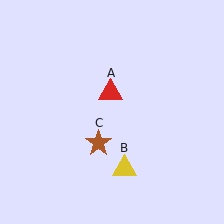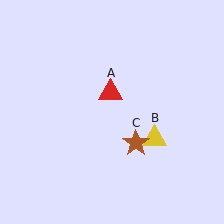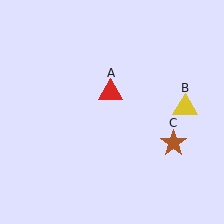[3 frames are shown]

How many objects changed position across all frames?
2 objects changed position: yellow triangle (object B), brown star (object C).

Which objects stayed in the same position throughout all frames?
Red triangle (object A) remained stationary.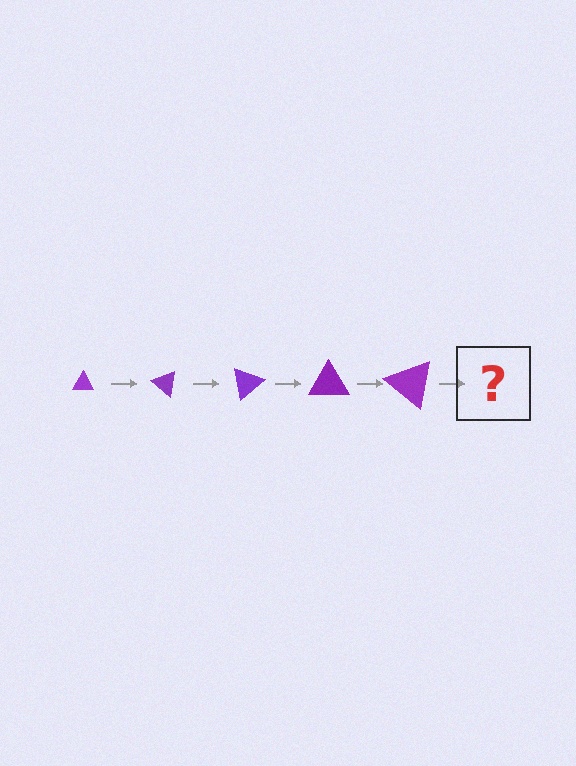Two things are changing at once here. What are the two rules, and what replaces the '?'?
The two rules are that the triangle grows larger each step and it rotates 40 degrees each step. The '?' should be a triangle, larger than the previous one and rotated 200 degrees from the start.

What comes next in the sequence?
The next element should be a triangle, larger than the previous one and rotated 200 degrees from the start.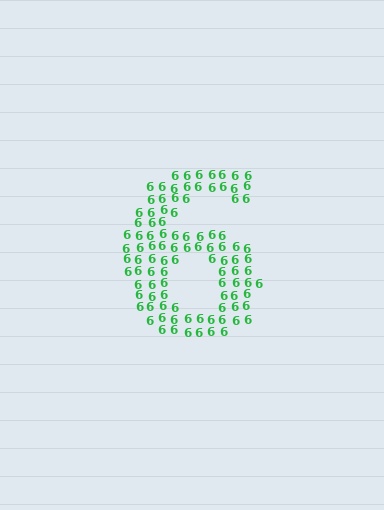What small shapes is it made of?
It is made of small digit 6's.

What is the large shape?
The large shape is the digit 6.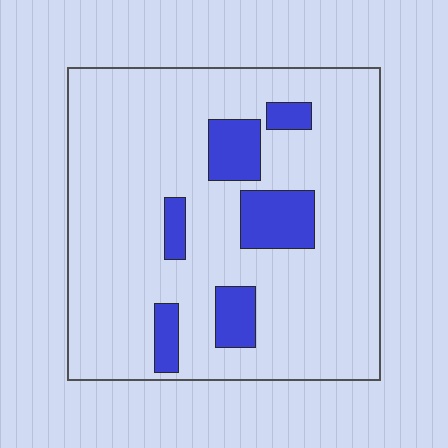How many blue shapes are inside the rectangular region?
6.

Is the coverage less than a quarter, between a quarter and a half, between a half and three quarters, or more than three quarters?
Less than a quarter.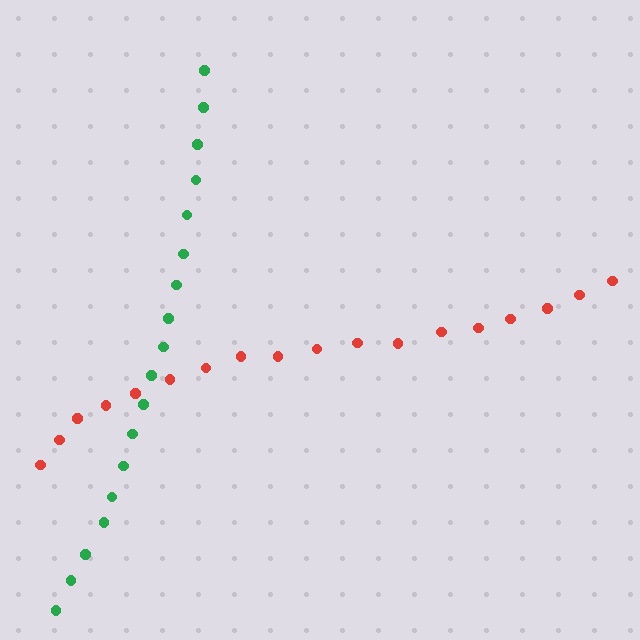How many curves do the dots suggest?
There are 2 distinct paths.